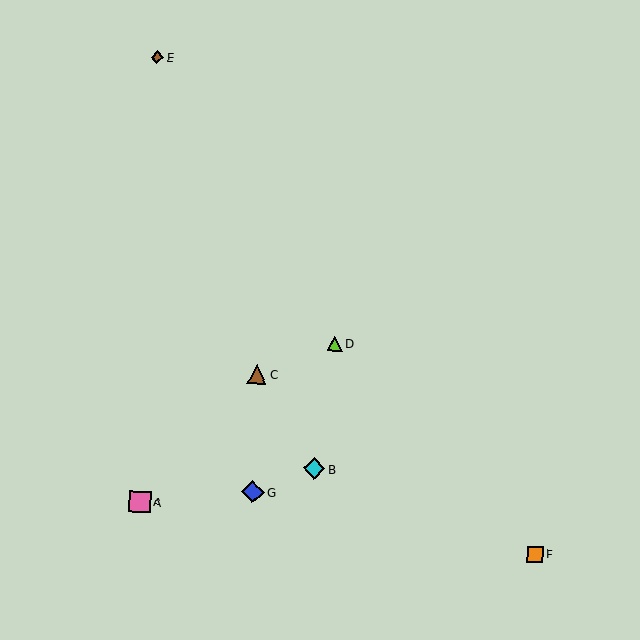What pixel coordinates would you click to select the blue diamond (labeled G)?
Click at (253, 492) to select the blue diamond G.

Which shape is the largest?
The blue diamond (labeled G) is the largest.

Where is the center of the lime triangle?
The center of the lime triangle is at (335, 344).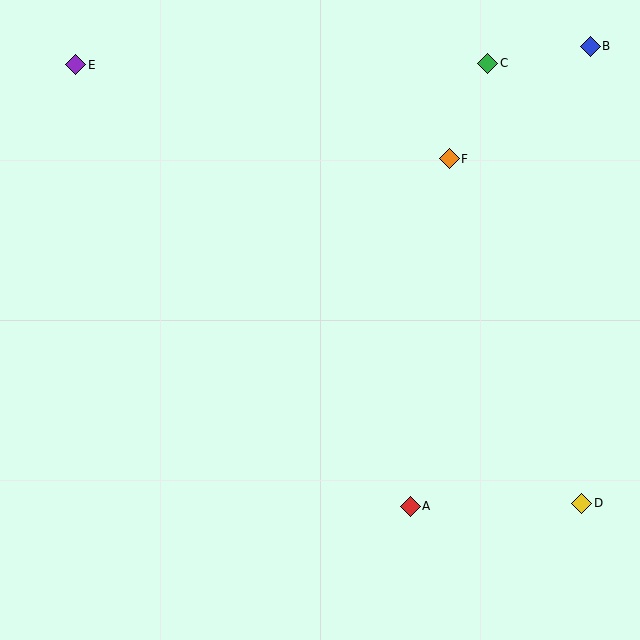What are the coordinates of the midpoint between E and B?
The midpoint between E and B is at (333, 55).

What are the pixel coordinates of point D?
Point D is at (582, 503).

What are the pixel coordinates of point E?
Point E is at (76, 65).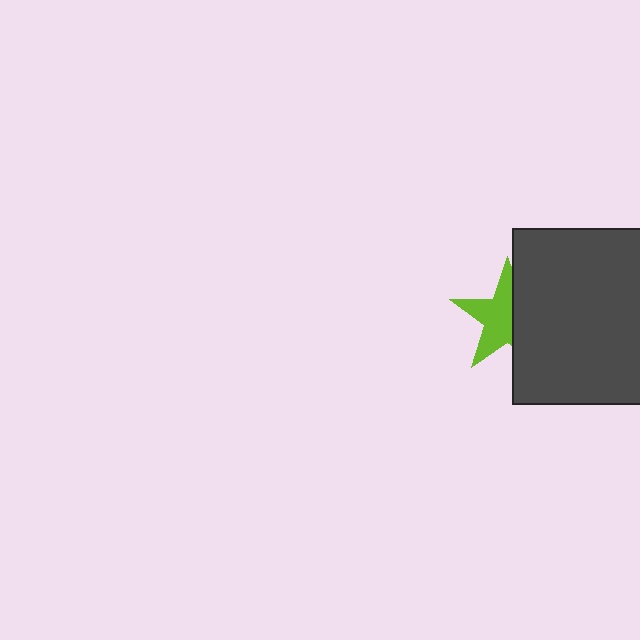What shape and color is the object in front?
The object in front is a dark gray rectangle.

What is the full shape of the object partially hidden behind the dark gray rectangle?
The partially hidden object is a lime star.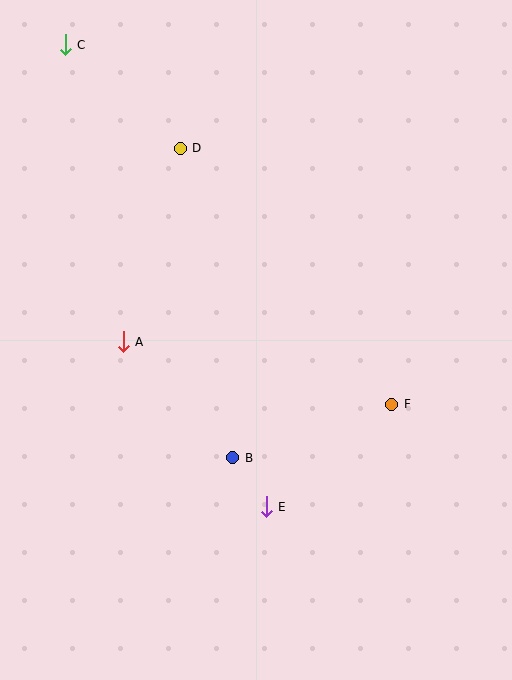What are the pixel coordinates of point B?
Point B is at (233, 458).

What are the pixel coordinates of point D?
Point D is at (180, 148).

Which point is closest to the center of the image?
Point B at (233, 458) is closest to the center.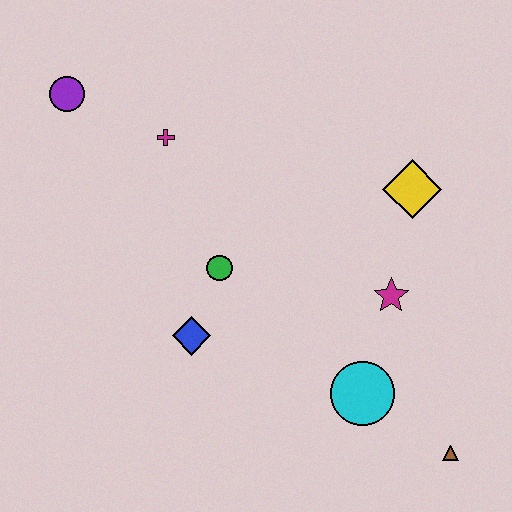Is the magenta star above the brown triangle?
Yes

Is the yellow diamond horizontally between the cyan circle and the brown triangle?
Yes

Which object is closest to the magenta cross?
The purple circle is closest to the magenta cross.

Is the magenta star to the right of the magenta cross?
Yes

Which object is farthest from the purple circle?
The brown triangle is farthest from the purple circle.